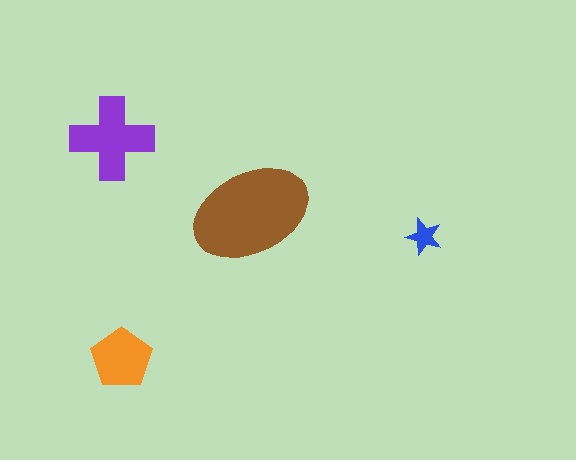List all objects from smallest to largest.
The blue star, the orange pentagon, the purple cross, the brown ellipse.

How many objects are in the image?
There are 4 objects in the image.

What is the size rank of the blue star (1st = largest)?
4th.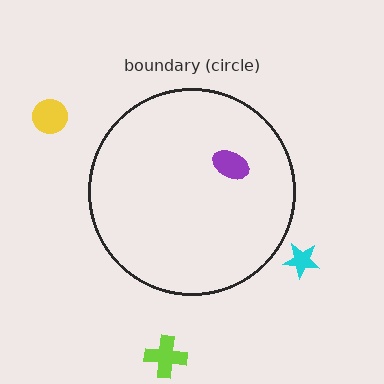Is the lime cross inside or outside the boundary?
Outside.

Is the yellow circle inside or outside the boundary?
Outside.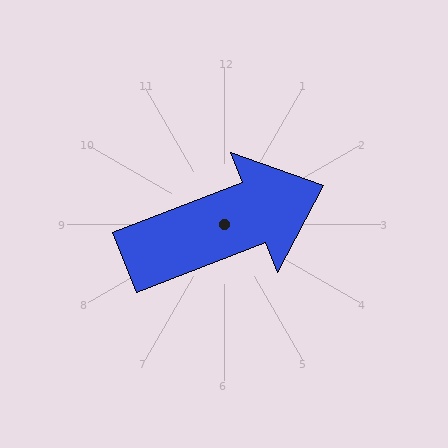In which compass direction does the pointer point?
East.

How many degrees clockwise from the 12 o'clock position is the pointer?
Approximately 69 degrees.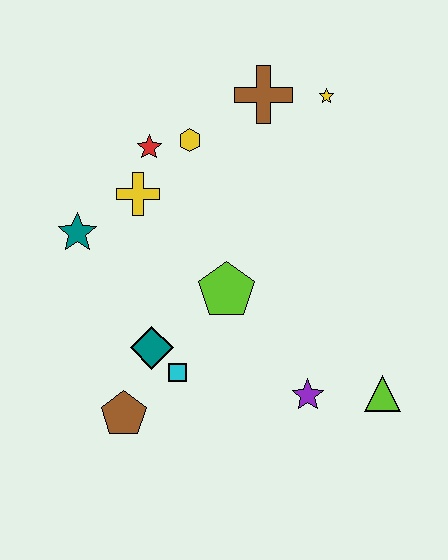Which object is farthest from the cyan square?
The yellow star is farthest from the cyan square.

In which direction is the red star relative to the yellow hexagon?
The red star is to the left of the yellow hexagon.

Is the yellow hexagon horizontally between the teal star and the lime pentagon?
Yes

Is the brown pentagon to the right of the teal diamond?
No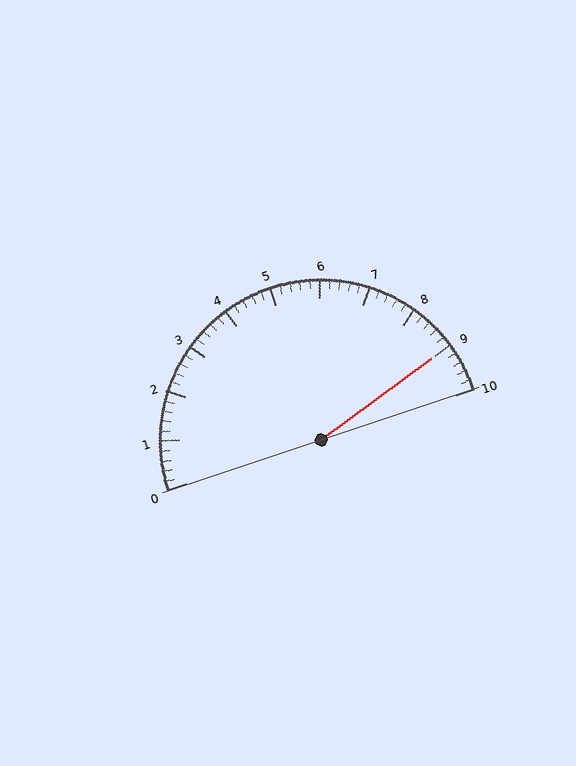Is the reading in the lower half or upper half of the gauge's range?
The reading is in the upper half of the range (0 to 10).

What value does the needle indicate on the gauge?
The needle indicates approximately 9.0.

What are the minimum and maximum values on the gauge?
The gauge ranges from 0 to 10.